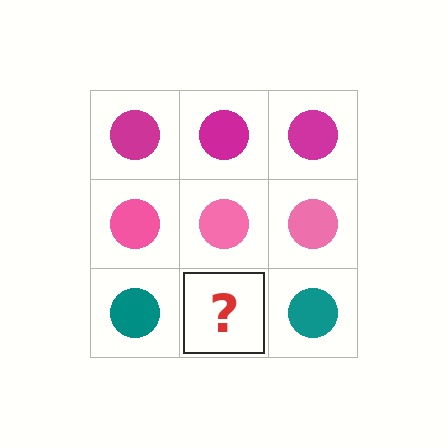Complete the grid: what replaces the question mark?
The question mark should be replaced with a teal circle.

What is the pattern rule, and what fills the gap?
The rule is that each row has a consistent color. The gap should be filled with a teal circle.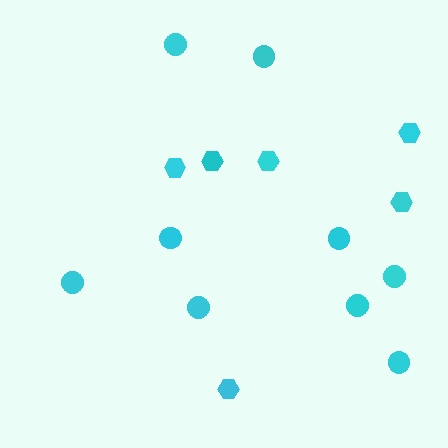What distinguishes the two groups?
There are 2 groups: one group of circles (9) and one group of hexagons (6).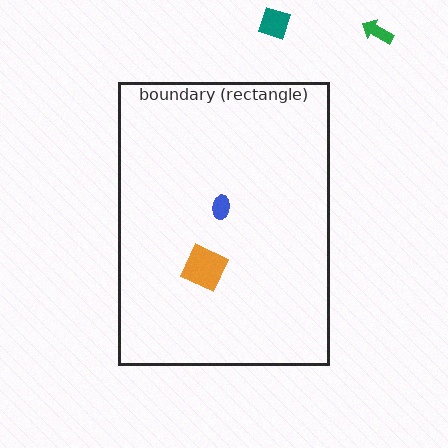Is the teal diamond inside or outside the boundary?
Outside.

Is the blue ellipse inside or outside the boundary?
Inside.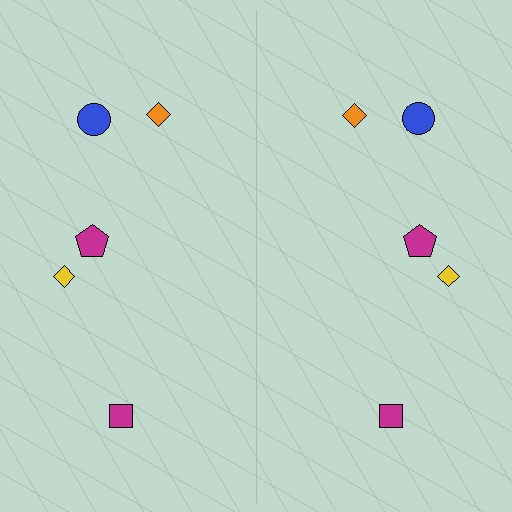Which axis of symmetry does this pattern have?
The pattern has a vertical axis of symmetry running through the center of the image.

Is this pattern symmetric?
Yes, this pattern has bilateral (reflection) symmetry.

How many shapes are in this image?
There are 10 shapes in this image.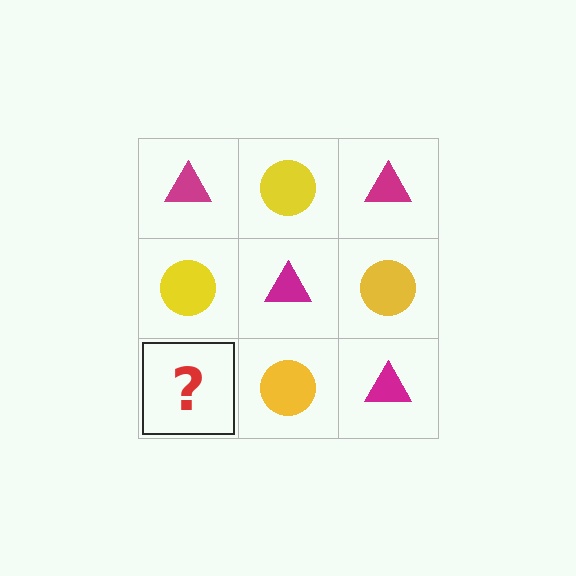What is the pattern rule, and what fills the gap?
The rule is that it alternates magenta triangle and yellow circle in a checkerboard pattern. The gap should be filled with a magenta triangle.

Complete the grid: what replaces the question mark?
The question mark should be replaced with a magenta triangle.